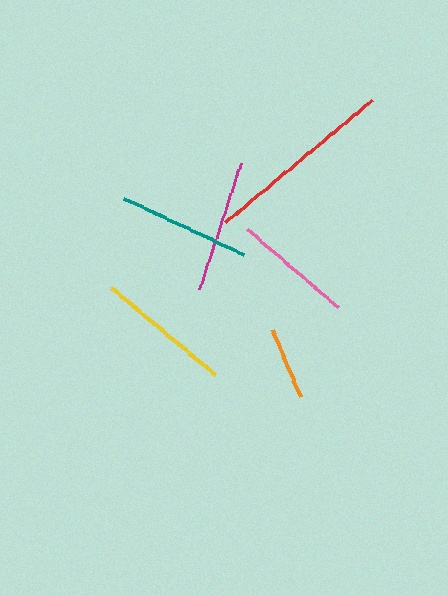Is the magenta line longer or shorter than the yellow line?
The yellow line is longer than the magenta line.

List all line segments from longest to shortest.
From longest to shortest: red, yellow, magenta, teal, pink, orange.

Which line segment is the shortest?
The orange line is the shortest at approximately 73 pixels.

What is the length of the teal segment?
The teal segment is approximately 133 pixels long.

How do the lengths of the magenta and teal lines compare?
The magenta and teal lines are approximately the same length.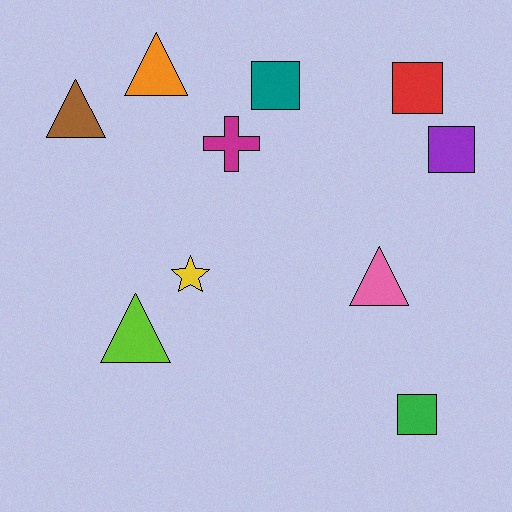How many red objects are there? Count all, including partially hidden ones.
There is 1 red object.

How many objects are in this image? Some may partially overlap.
There are 10 objects.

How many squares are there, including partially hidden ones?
There are 4 squares.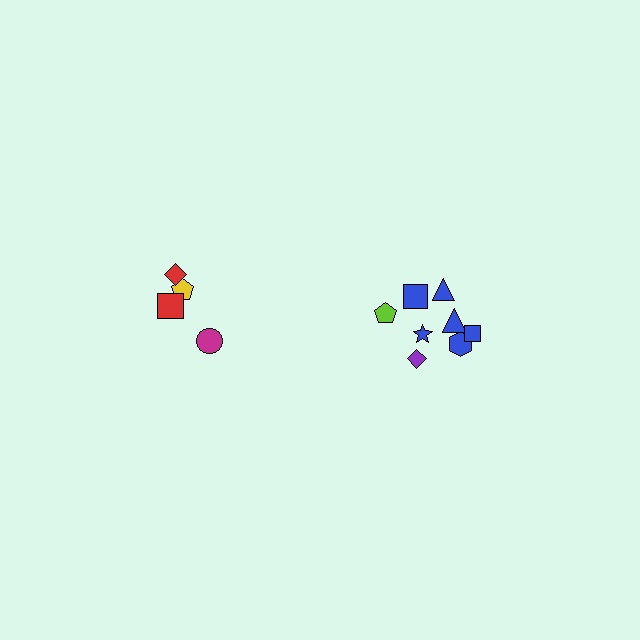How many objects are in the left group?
There are 4 objects.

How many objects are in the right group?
There are 8 objects.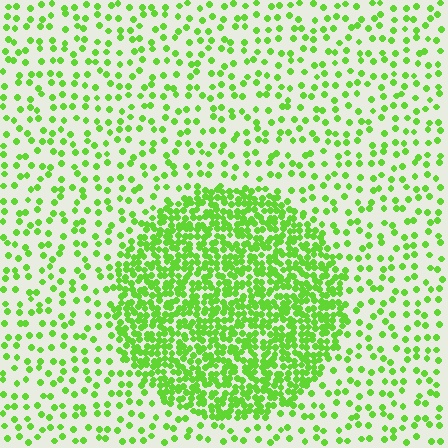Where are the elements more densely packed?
The elements are more densely packed inside the circle boundary.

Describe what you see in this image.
The image contains small lime elements arranged at two different densities. A circle-shaped region is visible where the elements are more densely packed than the surrounding area.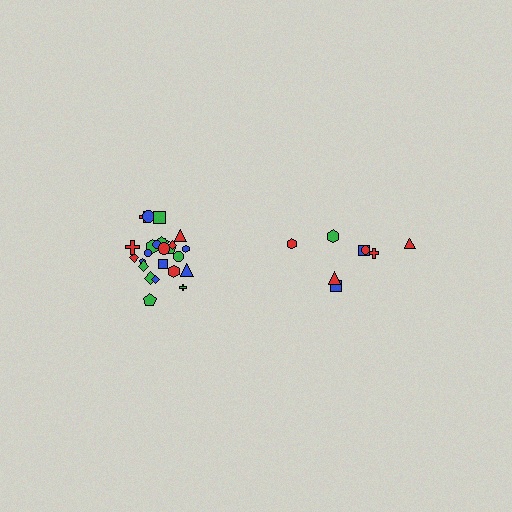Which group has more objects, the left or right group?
The left group.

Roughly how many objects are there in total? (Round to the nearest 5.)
Roughly 35 objects in total.